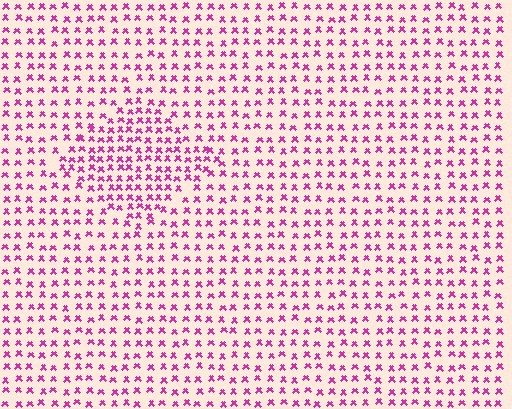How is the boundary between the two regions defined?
The boundary is defined by a change in element density (approximately 1.6x ratio). All elements are the same color, size, and shape.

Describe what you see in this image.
The image contains small magenta elements arranged at two different densities. A diamond-shaped region is visible where the elements are more densely packed than the surrounding area.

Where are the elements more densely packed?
The elements are more densely packed inside the diamond boundary.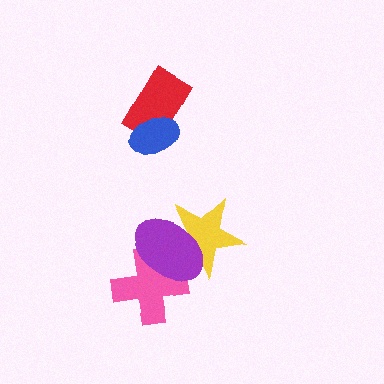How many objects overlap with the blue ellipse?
1 object overlaps with the blue ellipse.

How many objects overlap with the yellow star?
1 object overlaps with the yellow star.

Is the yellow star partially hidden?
Yes, it is partially covered by another shape.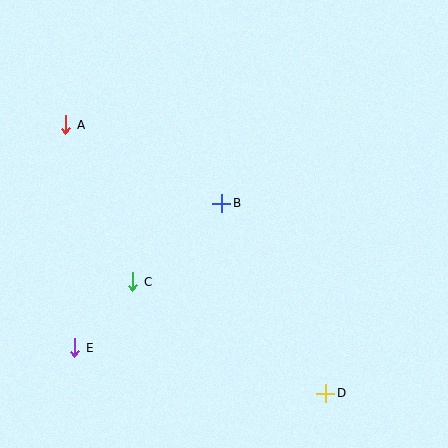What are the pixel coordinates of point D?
Point D is at (326, 393).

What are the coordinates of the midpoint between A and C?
The midpoint between A and C is at (99, 203).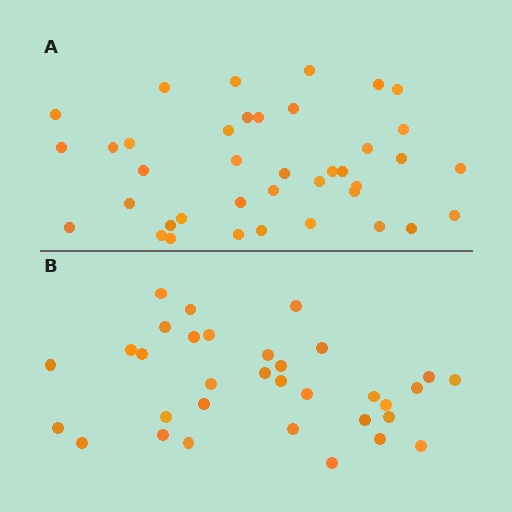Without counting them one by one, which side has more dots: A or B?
Region A (the top region) has more dots.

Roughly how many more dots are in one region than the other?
Region A has about 6 more dots than region B.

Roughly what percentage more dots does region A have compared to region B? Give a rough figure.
About 20% more.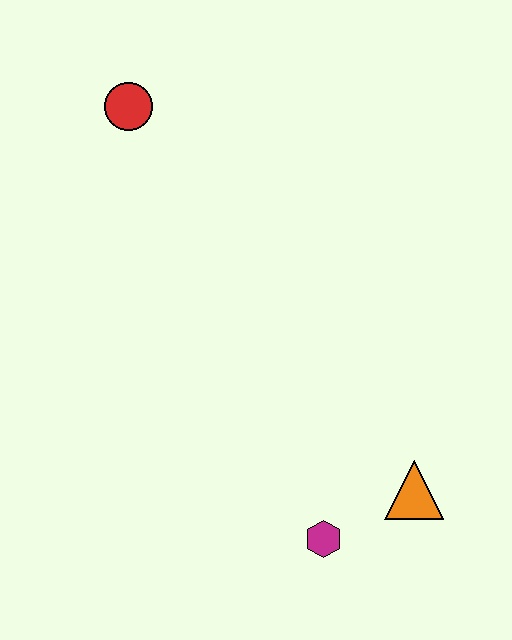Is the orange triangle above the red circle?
No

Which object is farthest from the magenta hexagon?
The red circle is farthest from the magenta hexagon.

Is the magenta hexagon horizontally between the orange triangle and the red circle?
Yes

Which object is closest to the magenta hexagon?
The orange triangle is closest to the magenta hexagon.